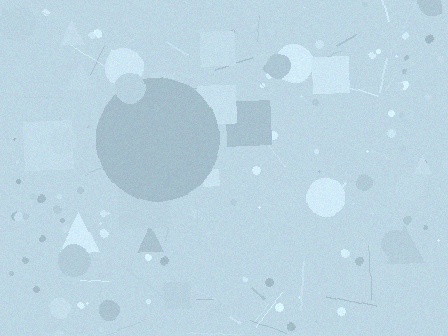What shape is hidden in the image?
A circle is hidden in the image.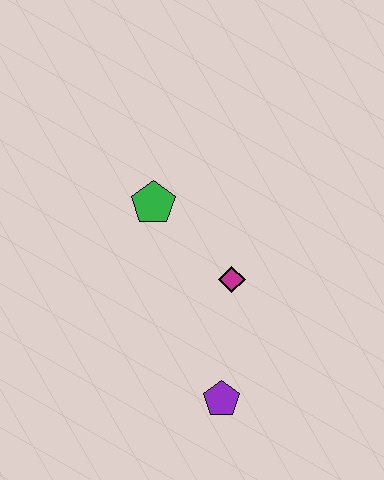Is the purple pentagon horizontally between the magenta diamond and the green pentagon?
Yes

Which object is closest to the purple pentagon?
The magenta diamond is closest to the purple pentagon.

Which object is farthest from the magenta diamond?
The purple pentagon is farthest from the magenta diamond.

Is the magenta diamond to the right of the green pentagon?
Yes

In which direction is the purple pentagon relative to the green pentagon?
The purple pentagon is below the green pentagon.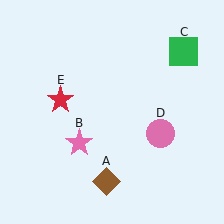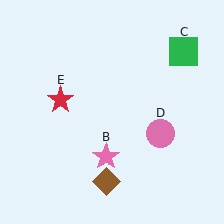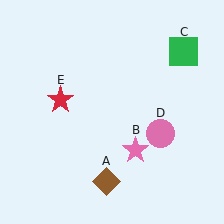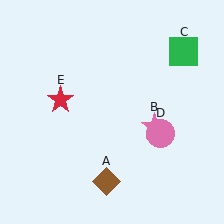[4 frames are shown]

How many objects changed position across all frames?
1 object changed position: pink star (object B).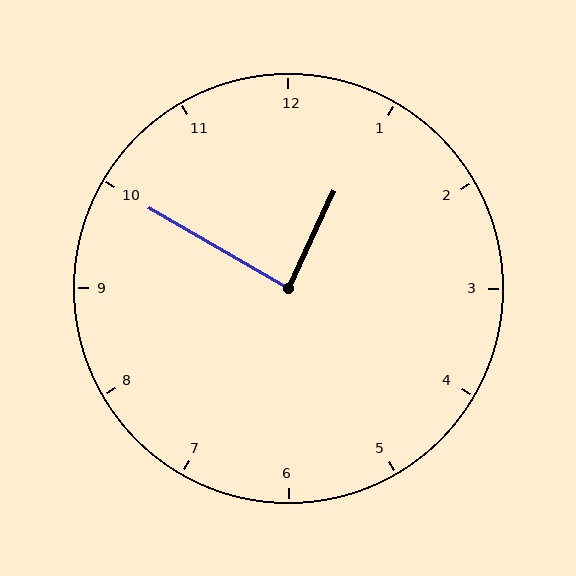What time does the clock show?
12:50.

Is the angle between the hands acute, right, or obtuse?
It is right.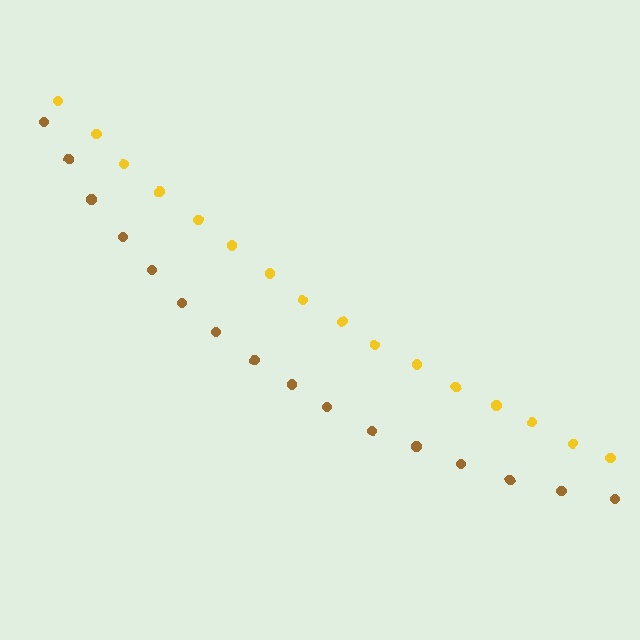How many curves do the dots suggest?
There are 2 distinct paths.